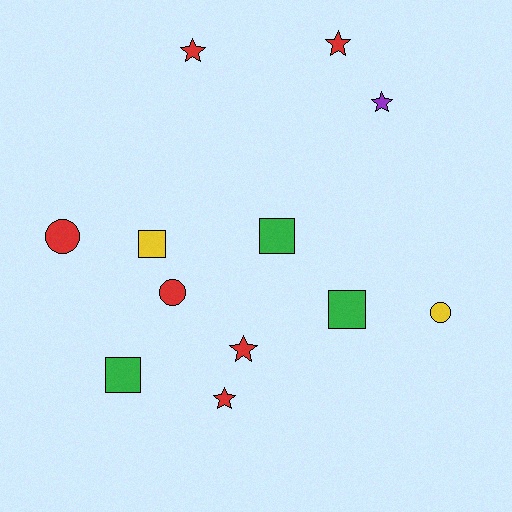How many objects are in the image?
There are 12 objects.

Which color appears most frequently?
Red, with 6 objects.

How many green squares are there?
There are 3 green squares.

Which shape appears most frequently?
Star, with 5 objects.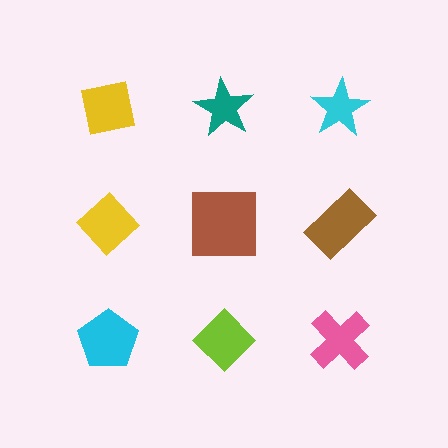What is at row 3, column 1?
A cyan pentagon.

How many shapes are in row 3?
3 shapes.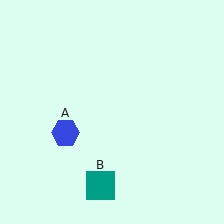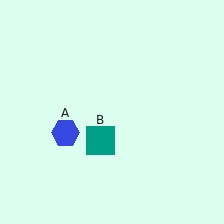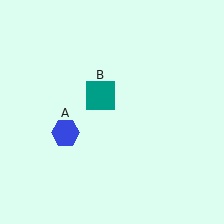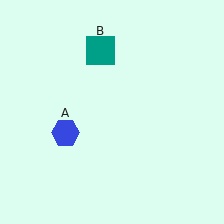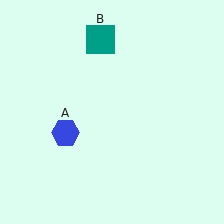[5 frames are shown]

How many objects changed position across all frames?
1 object changed position: teal square (object B).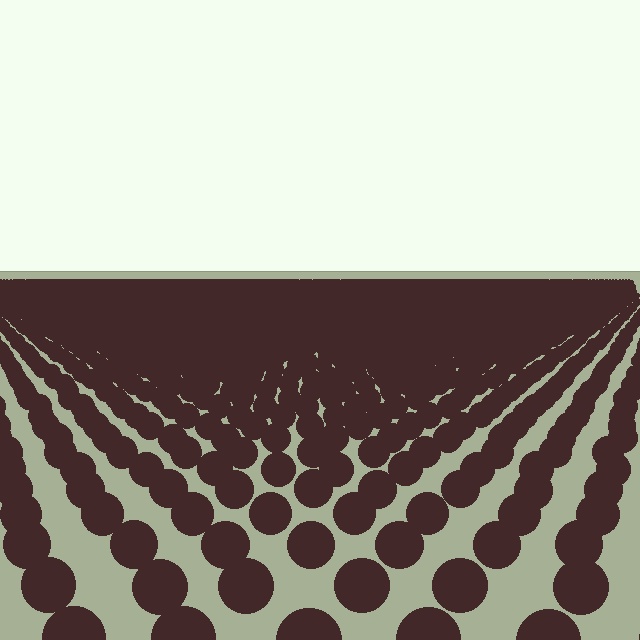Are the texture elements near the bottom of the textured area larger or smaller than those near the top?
Larger. Near the bottom, elements are closer to the viewer and appear at a bigger on-screen size.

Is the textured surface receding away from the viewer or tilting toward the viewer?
The surface is receding away from the viewer. Texture elements get smaller and denser toward the top.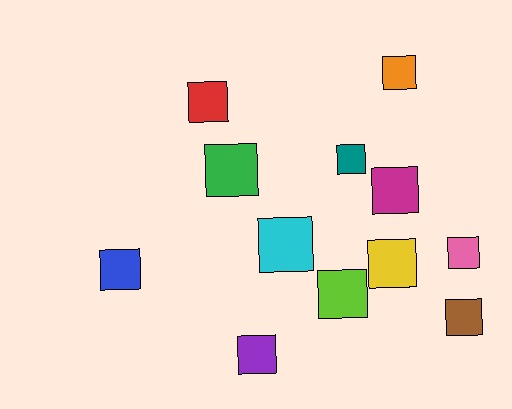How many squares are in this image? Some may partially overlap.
There are 12 squares.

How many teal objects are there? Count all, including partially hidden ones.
There is 1 teal object.